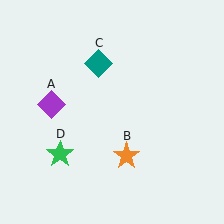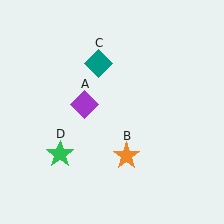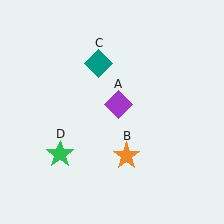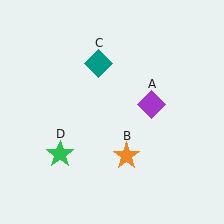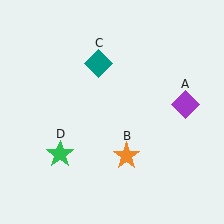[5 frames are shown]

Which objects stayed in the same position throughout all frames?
Orange star (object B) and teal diamond (object C) and green star (object D) remained stationary.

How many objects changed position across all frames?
1 object changed position: purple diamond (object A).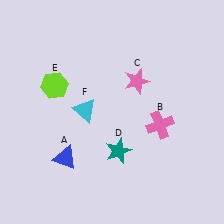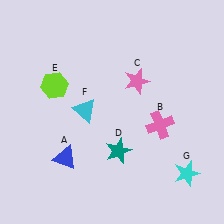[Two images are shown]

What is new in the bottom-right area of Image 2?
A cyan star (G) was added in the bottom-right area of Image 2.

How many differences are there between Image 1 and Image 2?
There is 1 difference between the two images.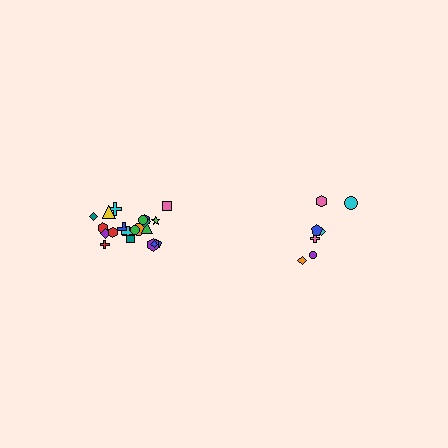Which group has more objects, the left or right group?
The left group.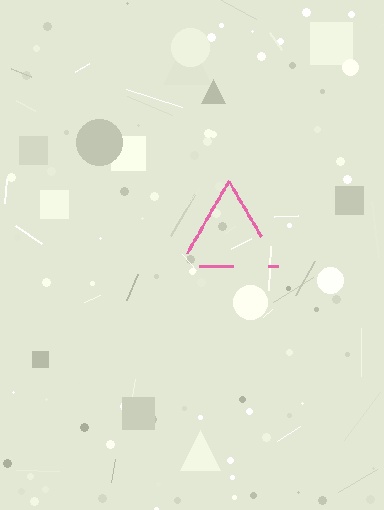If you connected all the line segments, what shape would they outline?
They would outline a triangle.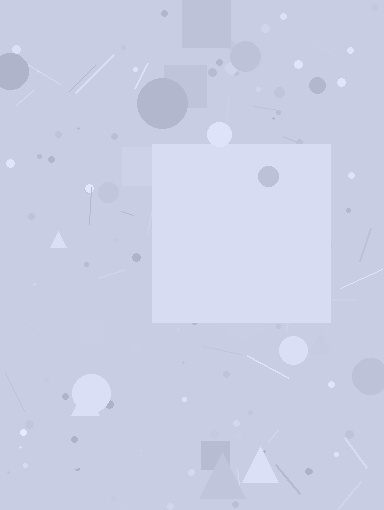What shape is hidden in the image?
A square is hidden in the image.